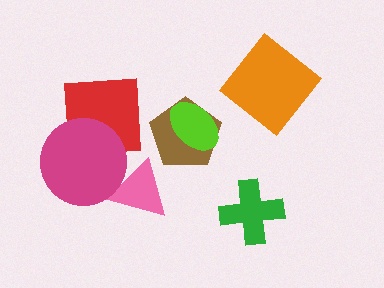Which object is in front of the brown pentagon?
The lime ellipse is in front of the brown pentagon.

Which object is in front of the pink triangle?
The magenta circle is in front of the pink triangle.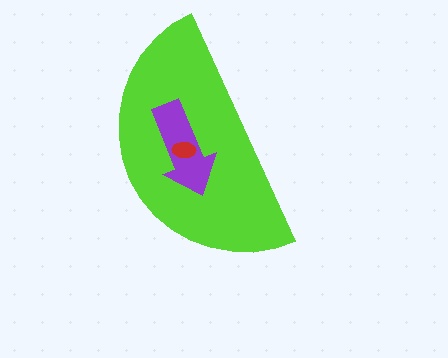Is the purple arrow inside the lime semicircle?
Yes.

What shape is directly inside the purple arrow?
The red ellipse.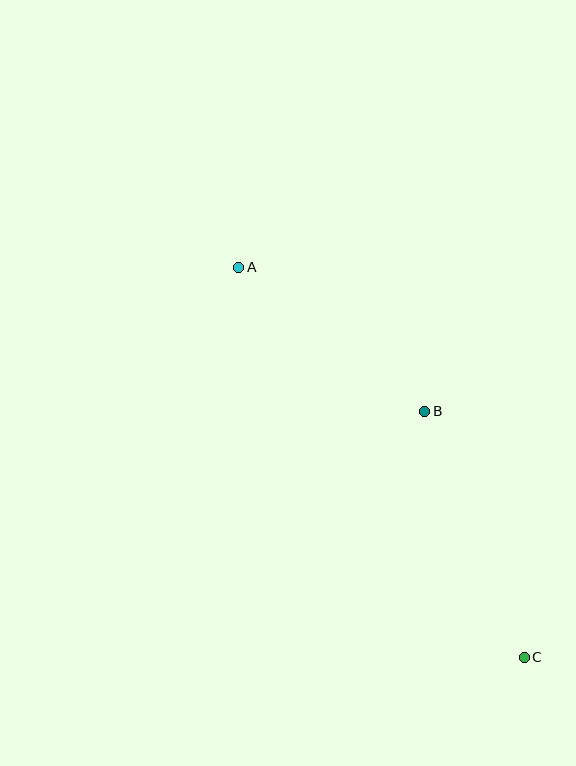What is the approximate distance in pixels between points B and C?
The distance between B and C is approximately 265 pixels.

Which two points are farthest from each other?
Points A and C are farthest from each other.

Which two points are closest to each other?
Points A and B are closest to each other.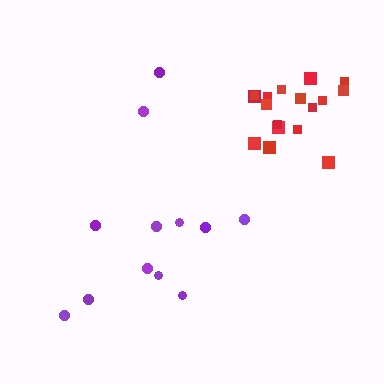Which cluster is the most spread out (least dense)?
Purple.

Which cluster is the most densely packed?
Red.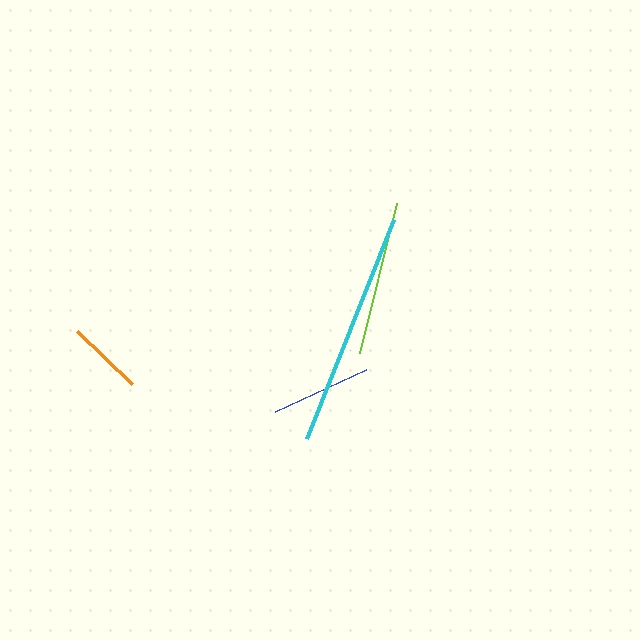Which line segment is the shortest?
The orange line is the shortest at approximately 76 pixels.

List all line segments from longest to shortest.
From longest to shortest: cyan, lime, blue, orange.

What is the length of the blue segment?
The blue segment is approximately 100 pixels long.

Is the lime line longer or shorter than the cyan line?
The cyan line is longer than the lime line.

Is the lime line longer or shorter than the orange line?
The lime line is longer than the orange line.